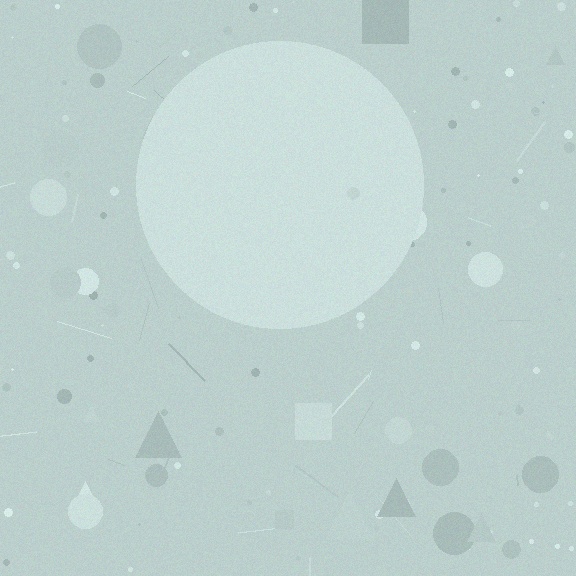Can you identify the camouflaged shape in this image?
The camouflaged shape is a circle.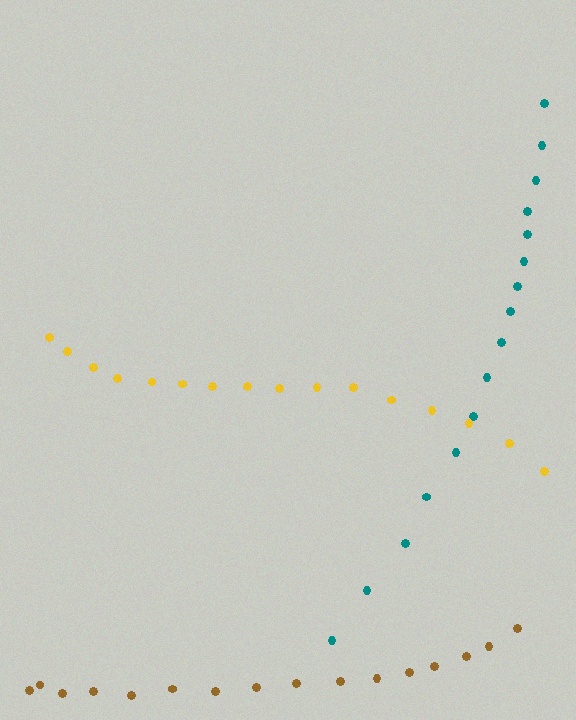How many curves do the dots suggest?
There are 3 distinct paths.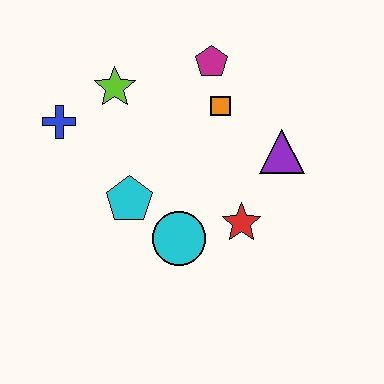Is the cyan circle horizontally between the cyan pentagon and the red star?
Yes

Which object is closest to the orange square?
The magenta pentagon is closest to the orange square.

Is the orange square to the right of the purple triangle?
No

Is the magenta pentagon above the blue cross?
Yes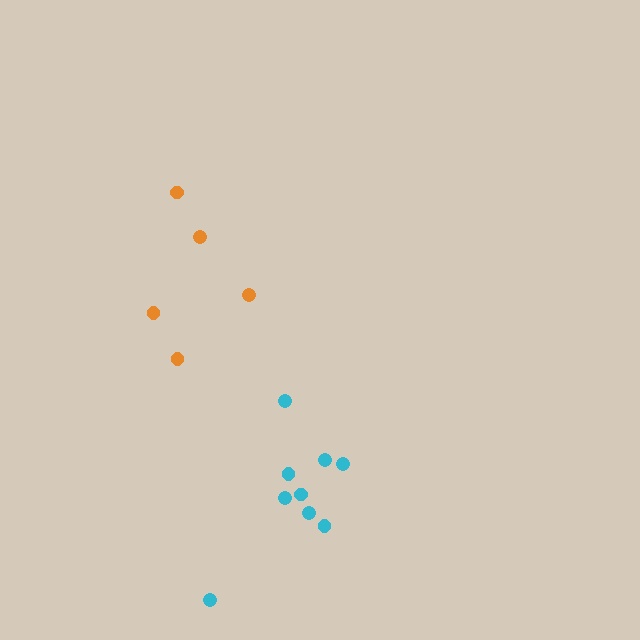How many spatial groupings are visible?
There are 2 spatial groupings.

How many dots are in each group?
Group 1: 5 dots, Group 2: 9 dots (14 total).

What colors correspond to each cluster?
The clusters are colored: orange, cyan.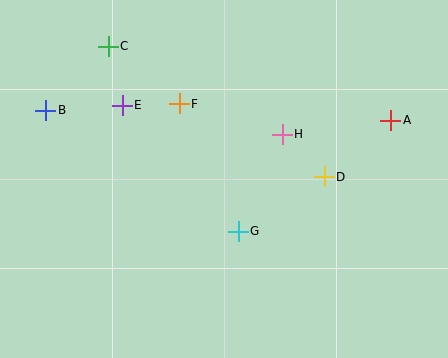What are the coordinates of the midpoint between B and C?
The midpoint between B and C is at (77, 78).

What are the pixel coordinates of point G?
Point G is at (238, 231).